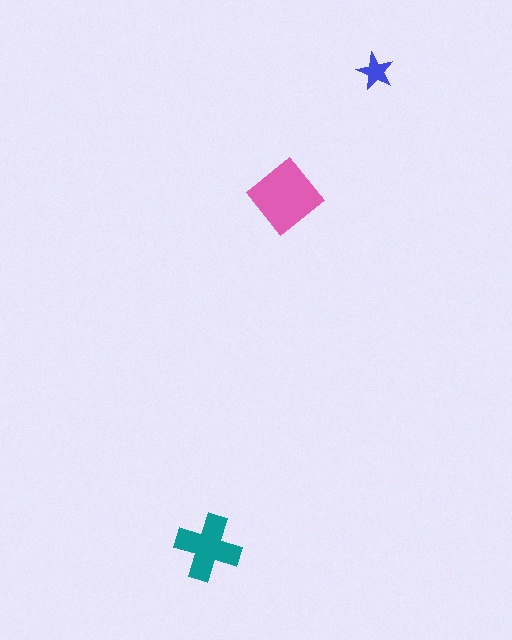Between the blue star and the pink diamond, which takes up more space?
The pink diamond.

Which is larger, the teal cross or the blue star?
The teal cross.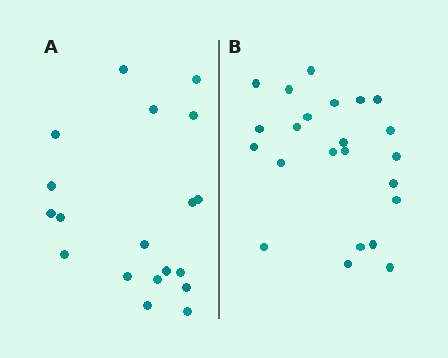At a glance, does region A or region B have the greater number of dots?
Region B (the right region) has more dots.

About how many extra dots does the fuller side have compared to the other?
Region B has about 4 more dots than region A.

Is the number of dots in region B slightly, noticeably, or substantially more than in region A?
Region B has only slightly more — the two regions are fairly close. The ratio is roughly 1.2 to 1.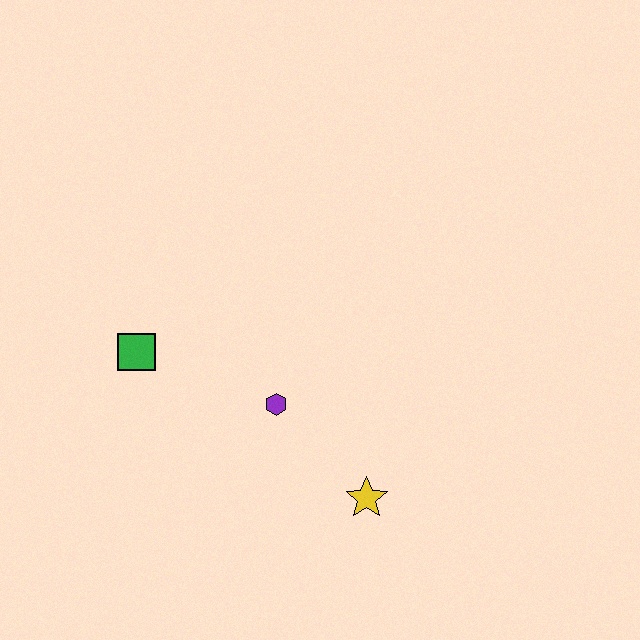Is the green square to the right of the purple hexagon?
No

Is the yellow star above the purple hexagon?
No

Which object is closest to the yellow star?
The purple hexagon is closest to the yellow star.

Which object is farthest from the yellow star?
The green square is farthest from the yellow star.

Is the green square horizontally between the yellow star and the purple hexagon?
No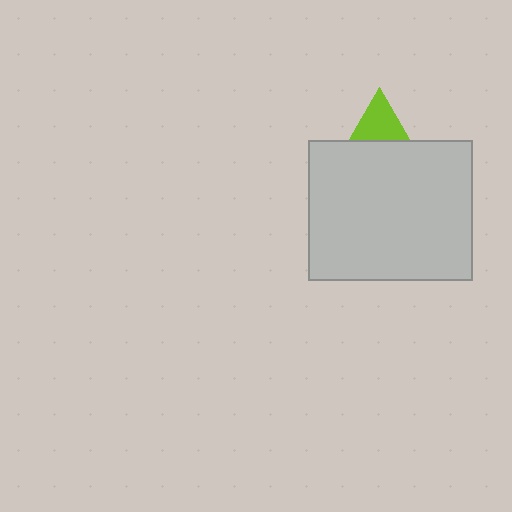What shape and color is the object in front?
The object in front is a light gray rectangle.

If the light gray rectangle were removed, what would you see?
You would see the complete lime triangle.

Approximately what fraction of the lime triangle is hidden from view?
Roughly 61% of the lime triangle is hidden behind the light gray rectangle.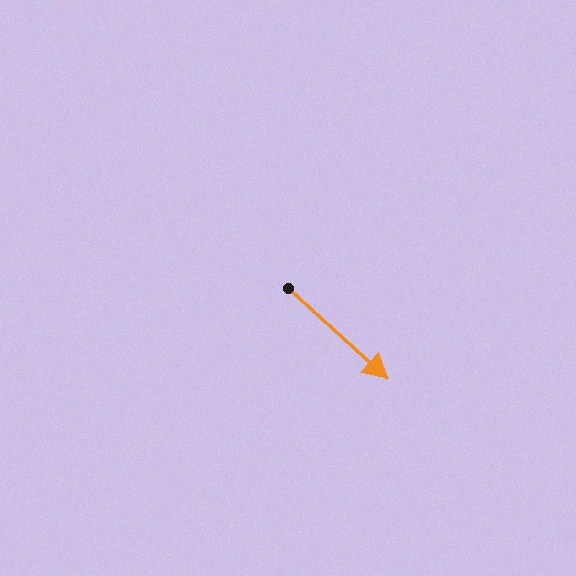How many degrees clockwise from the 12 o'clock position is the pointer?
Approximately 132 degrees.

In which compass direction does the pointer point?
Southeast.